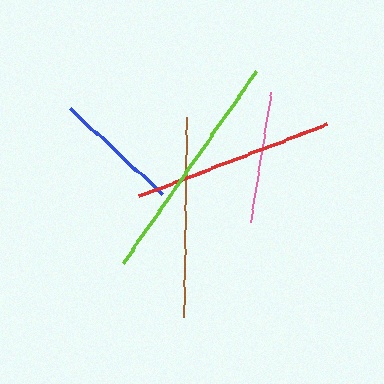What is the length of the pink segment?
The pink segment is approximately 132 pixels long.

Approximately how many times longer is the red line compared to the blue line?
The red line is approximately 1.6 times the length of the blue line.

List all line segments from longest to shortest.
From longest to shortest: lime, red, brown, pink, blue.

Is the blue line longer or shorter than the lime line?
The lime line is longer than the blue line.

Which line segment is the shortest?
The blue line is the shortest at approximately 126 pixels.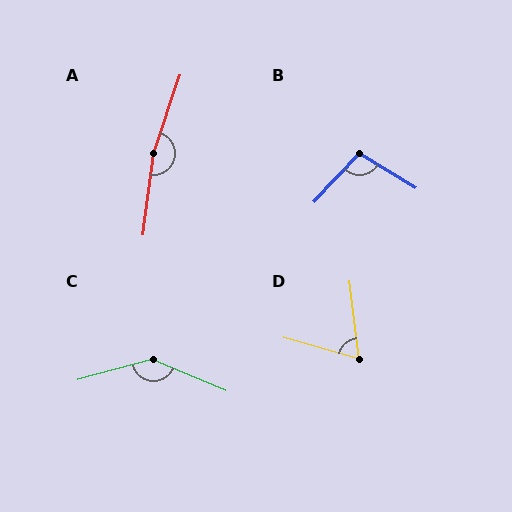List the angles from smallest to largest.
D (67°), B (102°), C (143°), A (168°).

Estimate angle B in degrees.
Approximately 102 degrees.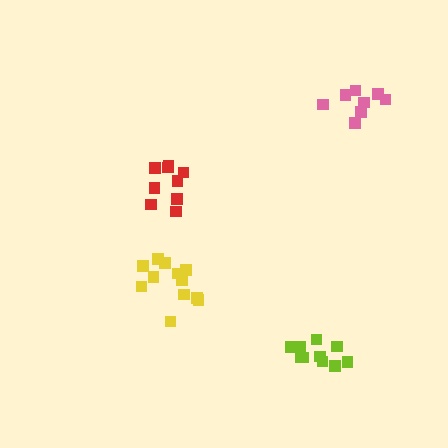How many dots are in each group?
Group 1: 9 dots, Group 2: 8 dots, Group 3: 10 dots, Group 4: 12 dots (39 total).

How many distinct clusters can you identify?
There are 4 distinct clusters.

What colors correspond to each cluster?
The clusters are colored: red, pink, lime, yellow.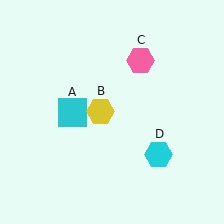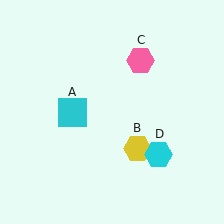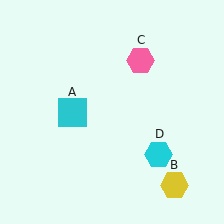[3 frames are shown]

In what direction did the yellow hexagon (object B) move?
The yellow hexagon (object B) moved down and to the right.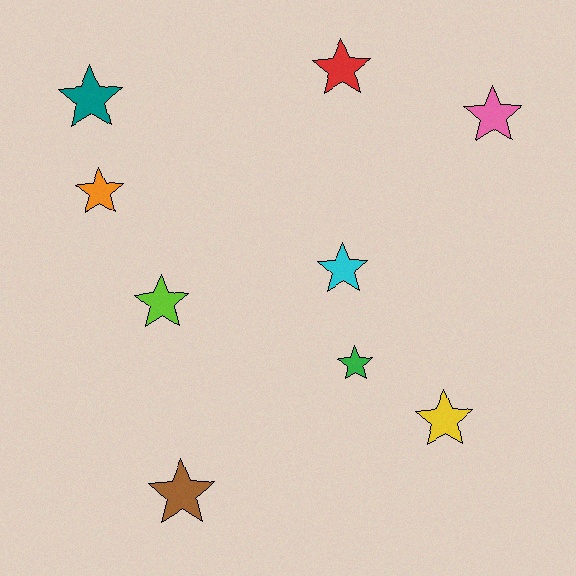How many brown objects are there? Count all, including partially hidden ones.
There is 1 brown object.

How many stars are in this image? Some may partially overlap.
There are 9 stars.